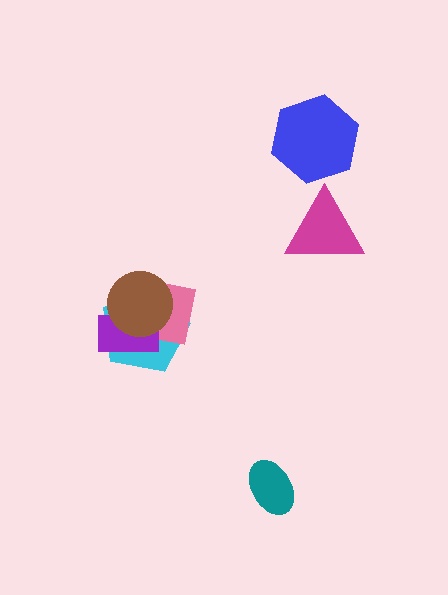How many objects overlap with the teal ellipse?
0 objects overlap with the teal ellipse.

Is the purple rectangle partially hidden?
Yes, it is partially covered by another shape.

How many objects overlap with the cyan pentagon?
3 objects overlap with the cyan pentagon.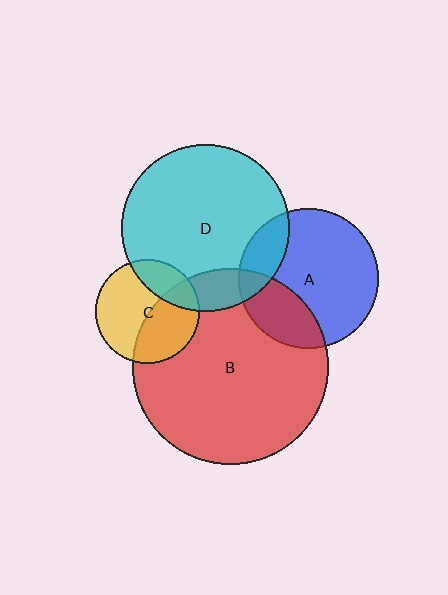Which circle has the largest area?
Circle B (red).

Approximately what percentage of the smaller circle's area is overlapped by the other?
Approximately 45%.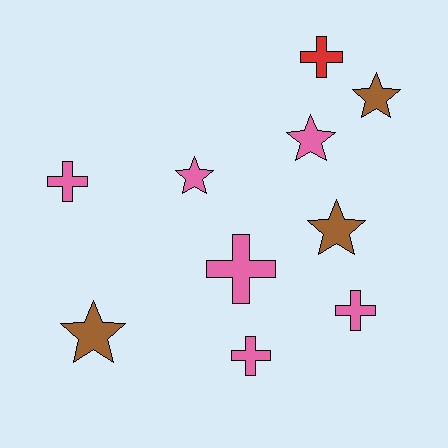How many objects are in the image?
There are 10 objects.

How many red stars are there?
There are no red stars.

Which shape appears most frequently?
Star, with 5 objects.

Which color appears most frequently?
Pink, with 6 objects.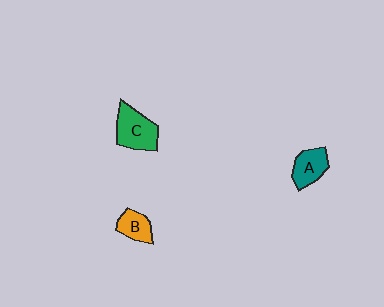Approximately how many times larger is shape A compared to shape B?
Approximately 1.2 times.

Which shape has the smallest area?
Shape B (orange).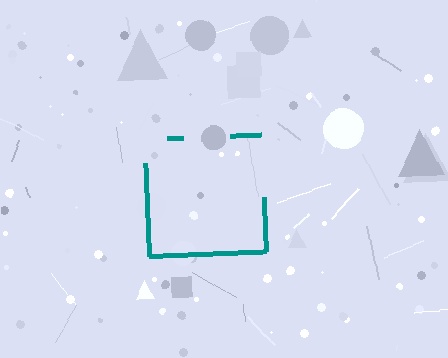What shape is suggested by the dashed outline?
The dashed outline suggests a square.